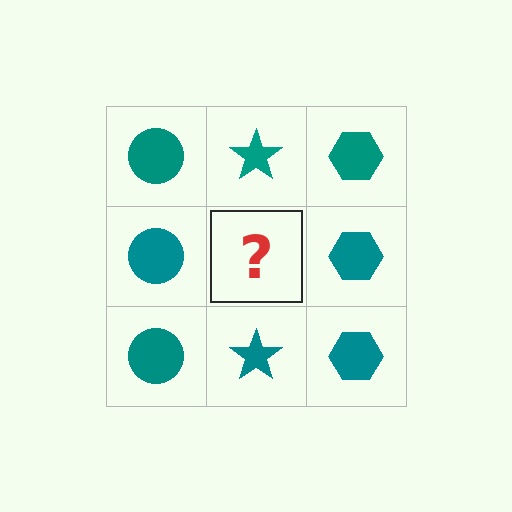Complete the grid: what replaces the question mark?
The question mark should be replaced with a teal star.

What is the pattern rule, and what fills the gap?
The rule is that each column has a consistent shape. The gap should be filled with a teal star.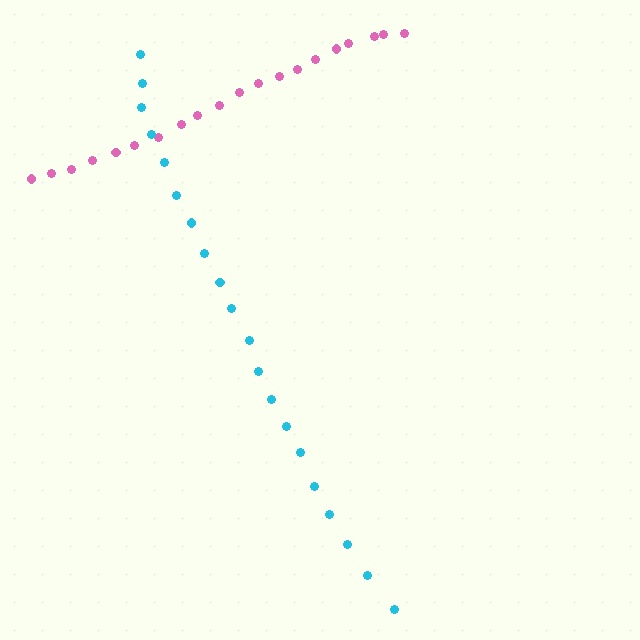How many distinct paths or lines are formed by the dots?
There are 2 distinct paths.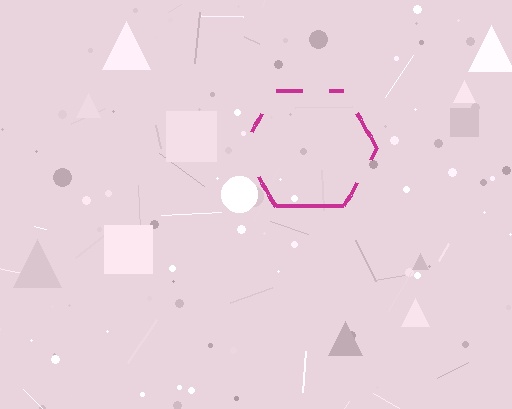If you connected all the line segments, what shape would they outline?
They would outline a hexagon.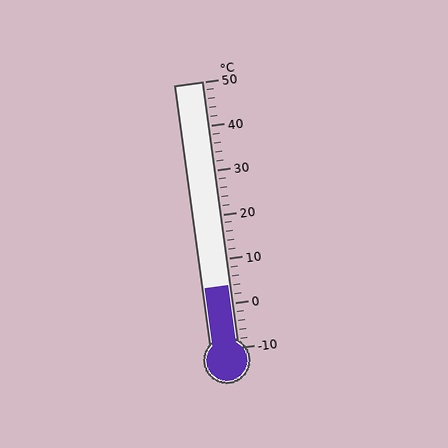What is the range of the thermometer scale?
The thermometer scale ranges from -10°C to 50°C.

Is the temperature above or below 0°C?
The temperature is above 0°C.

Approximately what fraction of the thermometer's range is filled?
The thermometer is filled to approximately 25% of its range.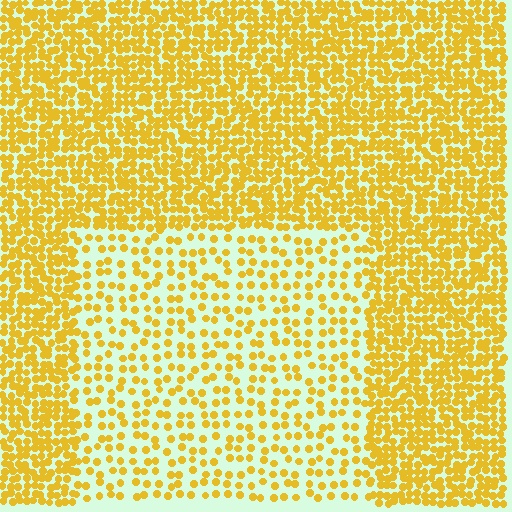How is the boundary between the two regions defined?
The boundary is defined by a change in element density (approximately 2.3x ratio). All elements are the same color, size, and shape.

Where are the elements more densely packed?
The elements are more densely packed outside the rectangle boundary.